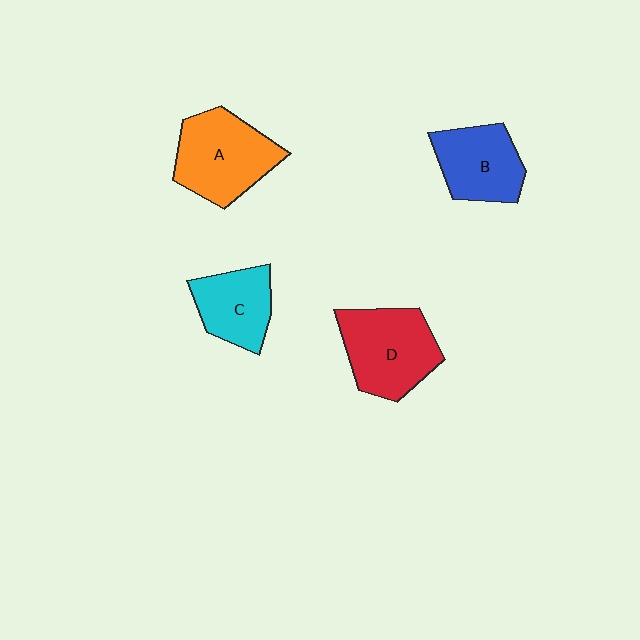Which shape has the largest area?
Shape A (orange).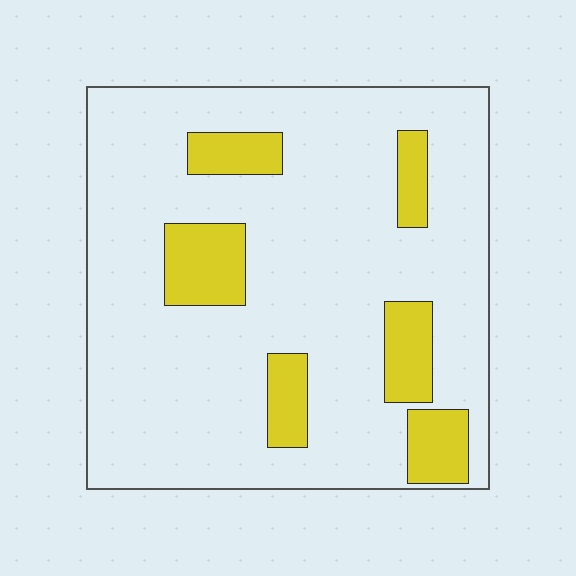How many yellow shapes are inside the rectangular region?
6.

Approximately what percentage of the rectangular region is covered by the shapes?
Approximately 15%.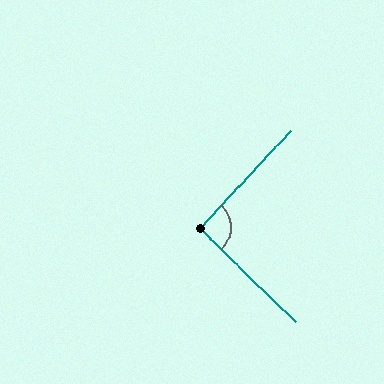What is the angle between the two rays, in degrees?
Approximately 91 degrees.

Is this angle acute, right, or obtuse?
It is approximately a right angle.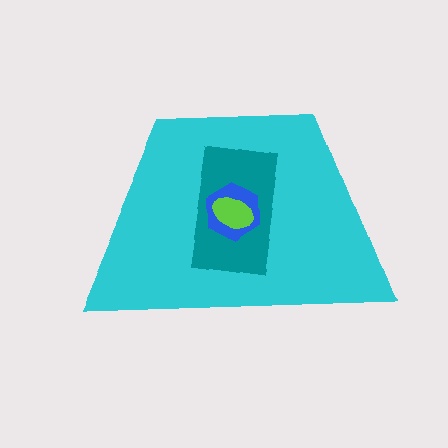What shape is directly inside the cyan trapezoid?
The teal rectangle.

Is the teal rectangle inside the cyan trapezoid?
Yes.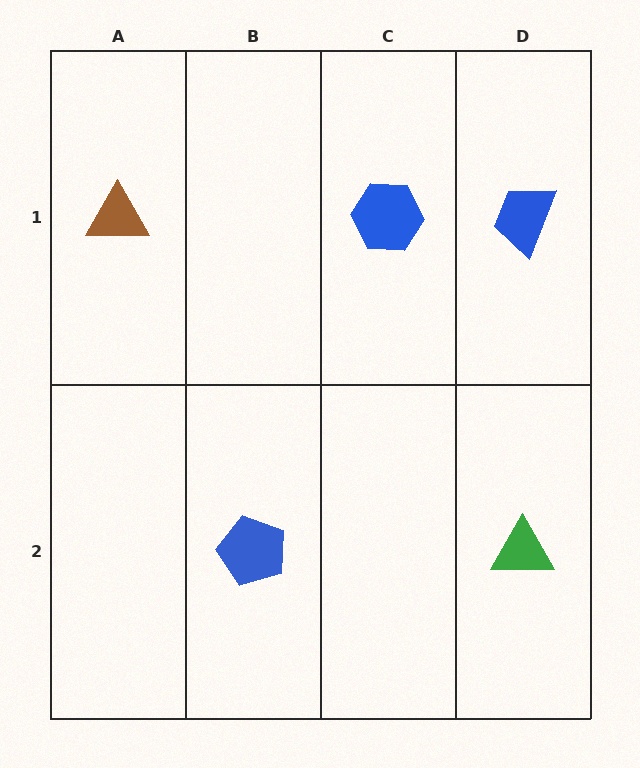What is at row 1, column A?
A brown triangle.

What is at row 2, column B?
A blue pentagon.